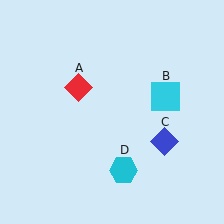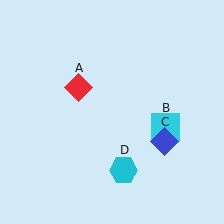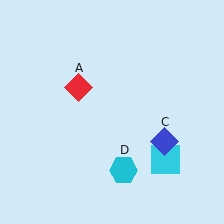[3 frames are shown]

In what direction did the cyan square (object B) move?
The cyan square (object B) moved down.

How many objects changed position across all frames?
1 object changed position: cyan square (object B).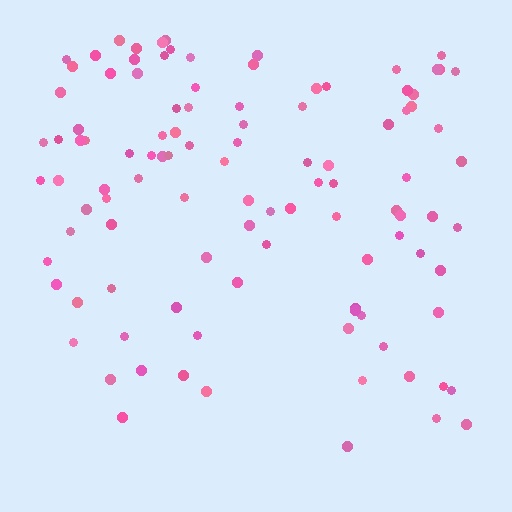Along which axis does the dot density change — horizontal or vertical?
Vertical.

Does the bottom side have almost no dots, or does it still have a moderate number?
Still a moderate number, just noticeably fewer than the top.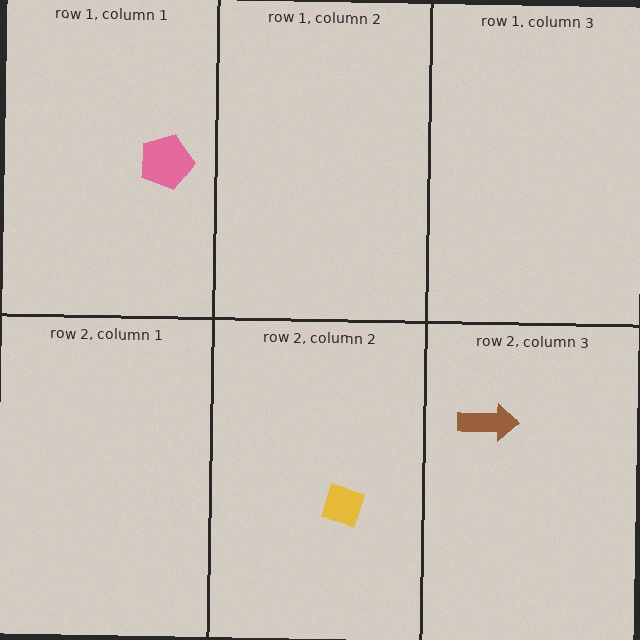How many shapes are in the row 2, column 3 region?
1.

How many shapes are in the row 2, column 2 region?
1.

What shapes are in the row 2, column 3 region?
The brown arrow.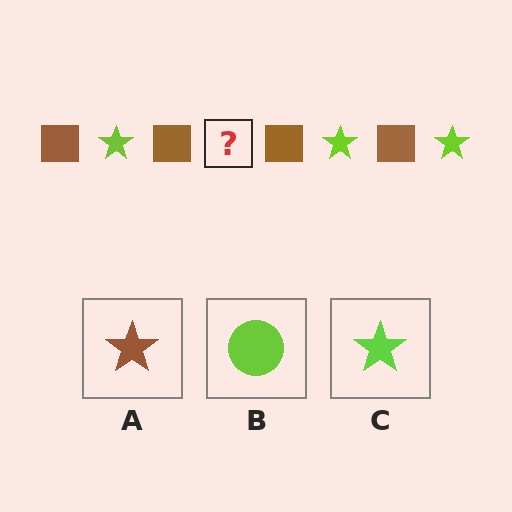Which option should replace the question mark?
Option C.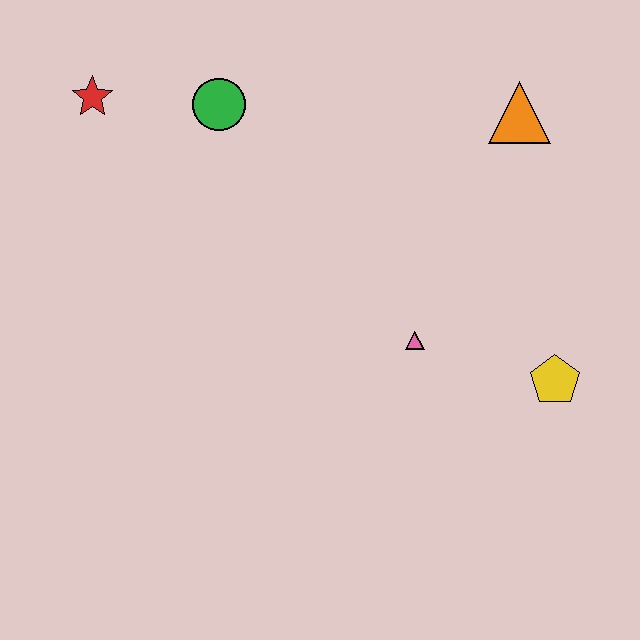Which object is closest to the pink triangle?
The yellow pentagon is closest to the pink triangle.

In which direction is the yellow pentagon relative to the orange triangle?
The yellow pentagon is below the orange triangle.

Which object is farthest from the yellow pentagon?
The red star is farthest from the yellow pentagon.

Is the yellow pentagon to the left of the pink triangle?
No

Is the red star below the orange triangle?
No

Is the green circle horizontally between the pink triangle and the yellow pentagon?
No